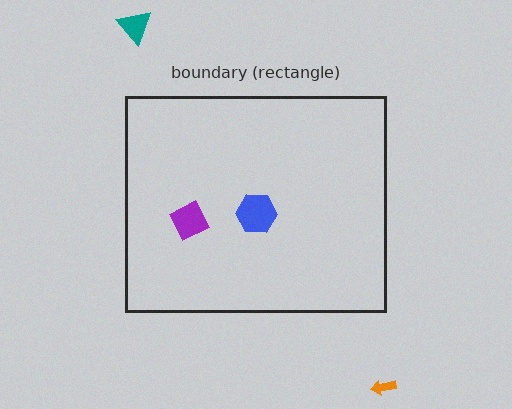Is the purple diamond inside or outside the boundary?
Inside.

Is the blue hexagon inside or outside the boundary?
Inside.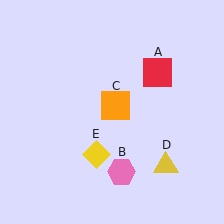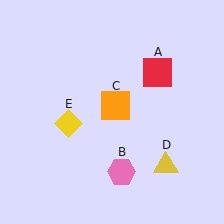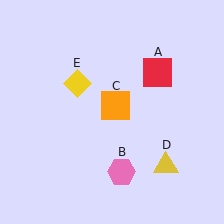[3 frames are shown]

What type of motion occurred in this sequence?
The yellow diamond (object E) rotated clockwise around the center of the scene.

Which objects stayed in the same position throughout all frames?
Red square (object A) and pink hexagon (object B) and orange square (object C) and yellow triangle (object D) remained stationary.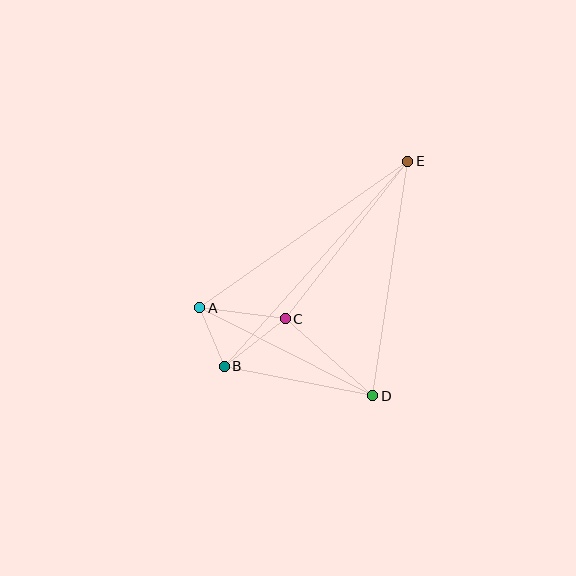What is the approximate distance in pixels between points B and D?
The distance between B and D is approximately 151 pixels.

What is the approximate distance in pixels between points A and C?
The distance between A and C is approximately 86 pixels.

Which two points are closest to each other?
Points A and B are closest to each other.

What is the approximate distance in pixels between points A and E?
The distance between A and E is approximately 254 pixels.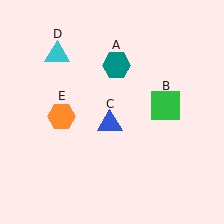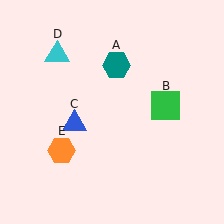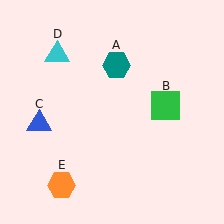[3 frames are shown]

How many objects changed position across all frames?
2 objects changed position: blue triangle (object C), orange hexagon (object E).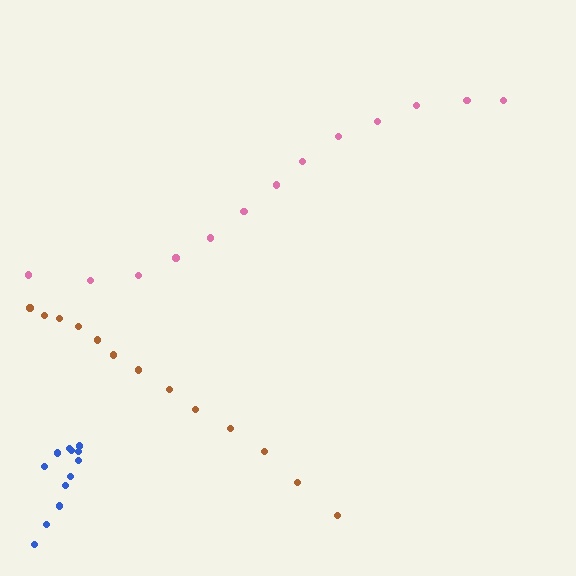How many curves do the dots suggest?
There are 3 distinct paths.